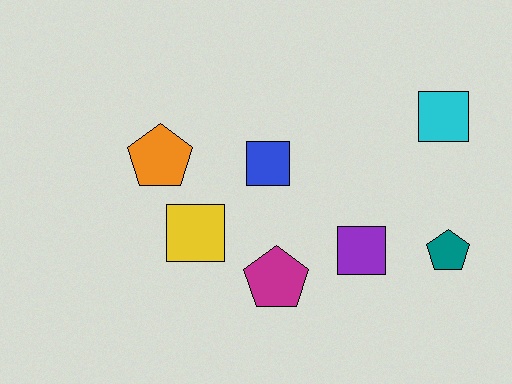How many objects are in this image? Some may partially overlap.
There are 7 objects.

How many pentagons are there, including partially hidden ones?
There are 3 pentagons.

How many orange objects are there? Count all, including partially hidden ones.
There is 1 orange object.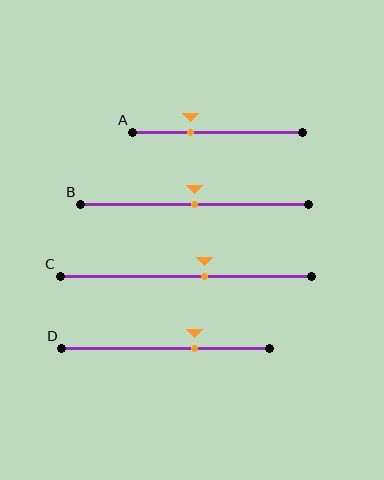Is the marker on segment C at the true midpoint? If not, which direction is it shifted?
No, the marker on segment C is shifted to the right by about 7% of the segment length.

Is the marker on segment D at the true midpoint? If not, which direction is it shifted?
No, the marker on segment D is shifted to the right by about 14% of the segment length.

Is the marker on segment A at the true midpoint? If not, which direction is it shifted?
No, the marker on segment A is shifted to the left by about 16% of the segment length.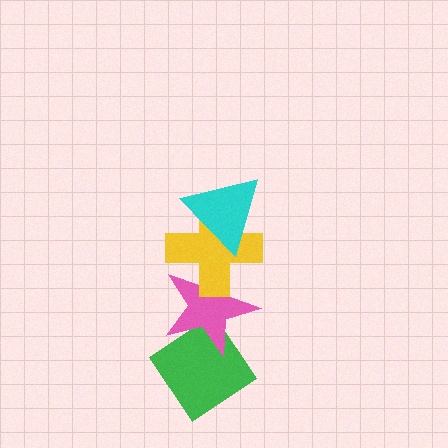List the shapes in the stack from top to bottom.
From top to bottom: the cyan triangle, the yellow cross, the pink star, the green diamond.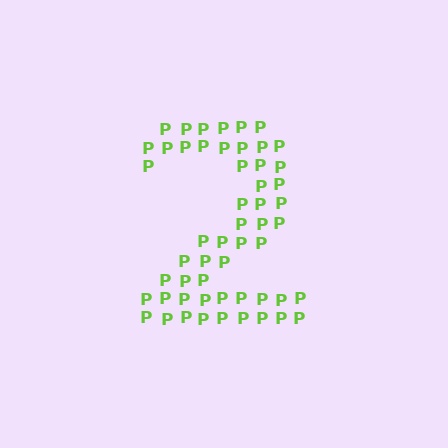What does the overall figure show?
The overall figure shows the digit 2.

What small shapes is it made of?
It is made of small letter P's.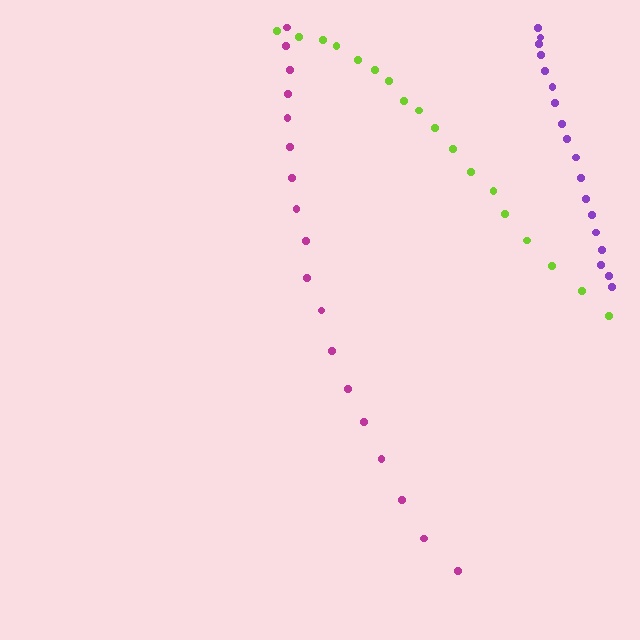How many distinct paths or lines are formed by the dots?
There are 3 distinct paths.